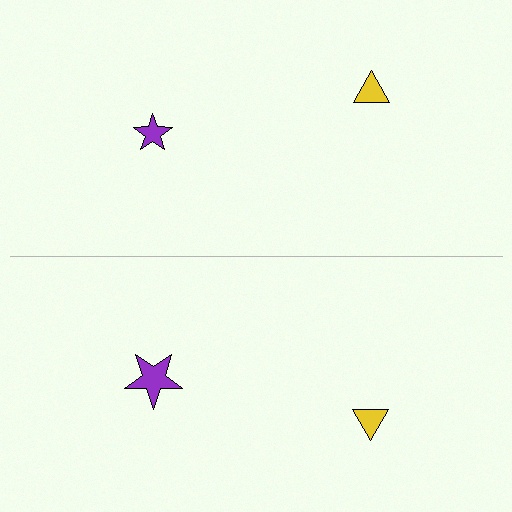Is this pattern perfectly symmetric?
No, the pattern is not perfectly symmetric. The purple star on the bottom side has a different size than its mirror counterpart.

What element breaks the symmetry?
The purple star on the bottom side has a different size than its mirror counterpart.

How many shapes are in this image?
There are 4 shapes in this image.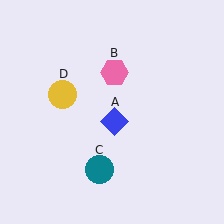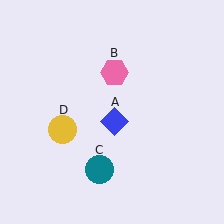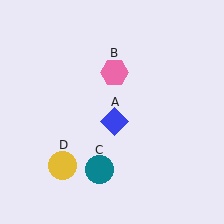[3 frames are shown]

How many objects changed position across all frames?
1 object changed position: yellow circle (object D).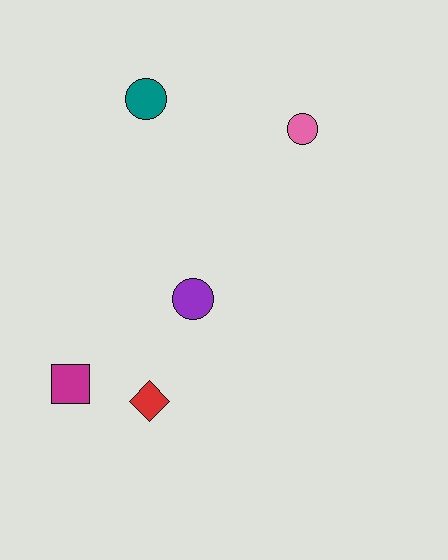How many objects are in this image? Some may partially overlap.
There are 5 objects.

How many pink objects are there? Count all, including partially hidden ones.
There is 1 pink object.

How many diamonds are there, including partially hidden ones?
There is 1 diamond.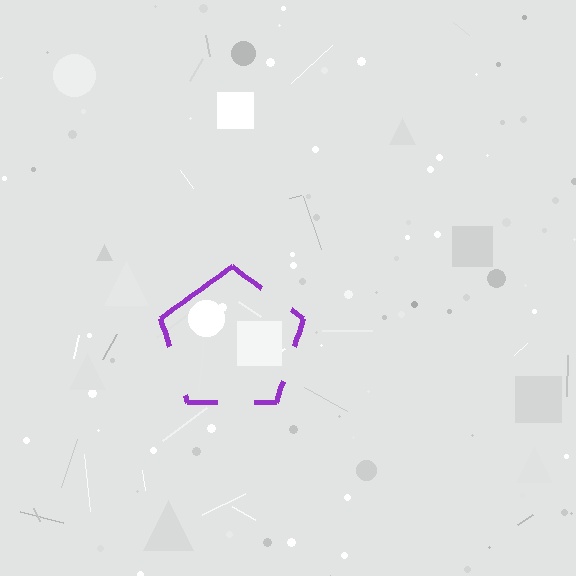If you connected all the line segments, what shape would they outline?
They would outline a pentagon.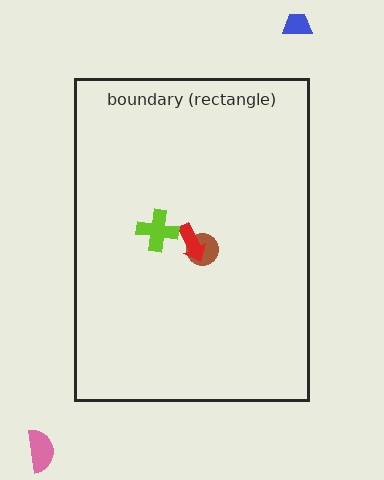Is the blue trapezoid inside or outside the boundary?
Outside.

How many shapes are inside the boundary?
3 inside, 2 outside.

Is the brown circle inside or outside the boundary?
Inside.